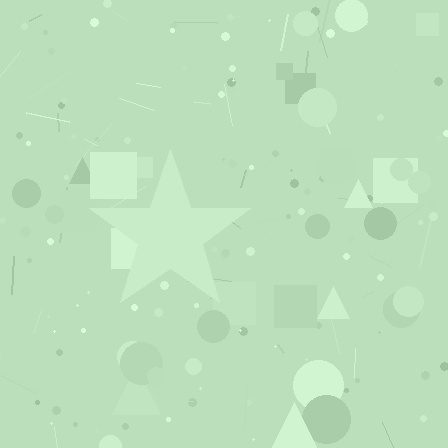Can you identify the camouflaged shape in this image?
The camouflaged shape is a star.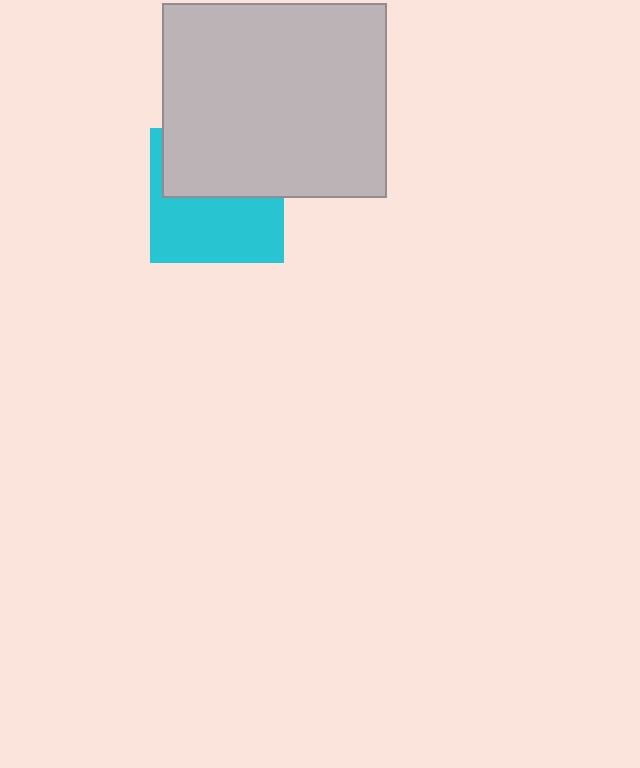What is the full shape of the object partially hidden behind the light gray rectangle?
The partially hidden object is a cyan square.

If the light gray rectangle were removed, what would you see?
You would see the complete cyan square.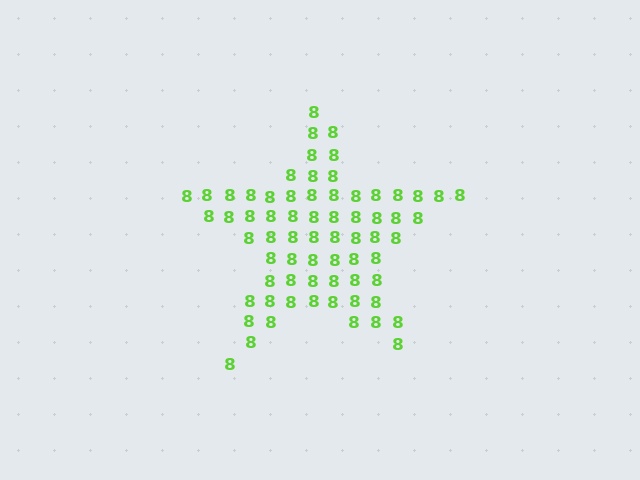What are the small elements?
The small elements are digit 8's.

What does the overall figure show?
The overall figure shows a star.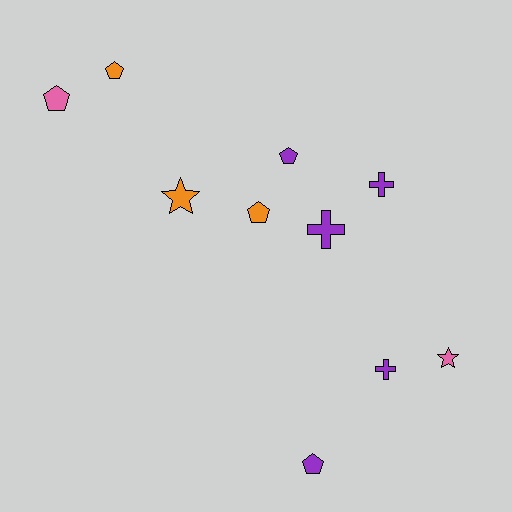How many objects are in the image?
There are 10 objects.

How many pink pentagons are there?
There is 1 pink pentagon.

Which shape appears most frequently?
Pentagon, with 5 objects.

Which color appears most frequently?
Purple, with 5 objects.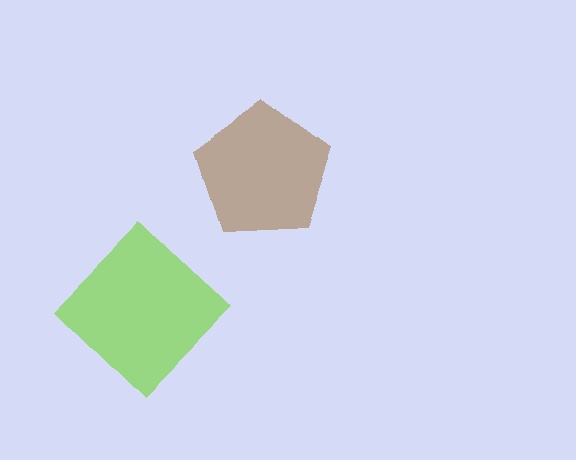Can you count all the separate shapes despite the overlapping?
Yes, there are 2 separate shapes.